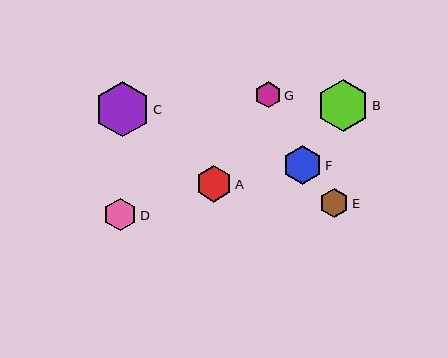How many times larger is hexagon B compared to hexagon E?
Hexagon B is approximately 1.8 times the size of hexagon E.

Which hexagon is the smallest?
Hexagon G is the smallest with a size of approximately 26 pixels.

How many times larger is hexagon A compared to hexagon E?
Hexagon A is approximately 1.3 times the size of hexagon E.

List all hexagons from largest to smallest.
From largest to smallest: C, B, F, A, D, E, G.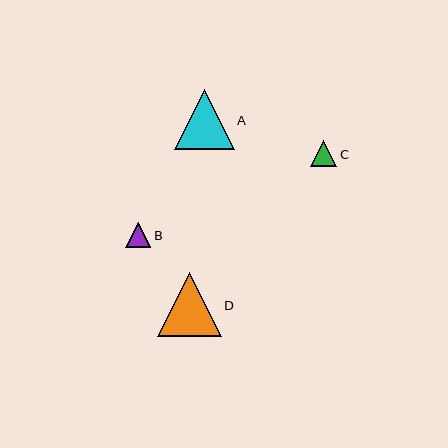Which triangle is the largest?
Triangle D is the largest with a size of approximately 64 pixels.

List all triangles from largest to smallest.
From largest to smallest: D, A, C, B.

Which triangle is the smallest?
Triangle B is the smallest with a size of approximately 25 pixels.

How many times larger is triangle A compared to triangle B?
Triangle A is approximately 2.4 times the size of triangle B.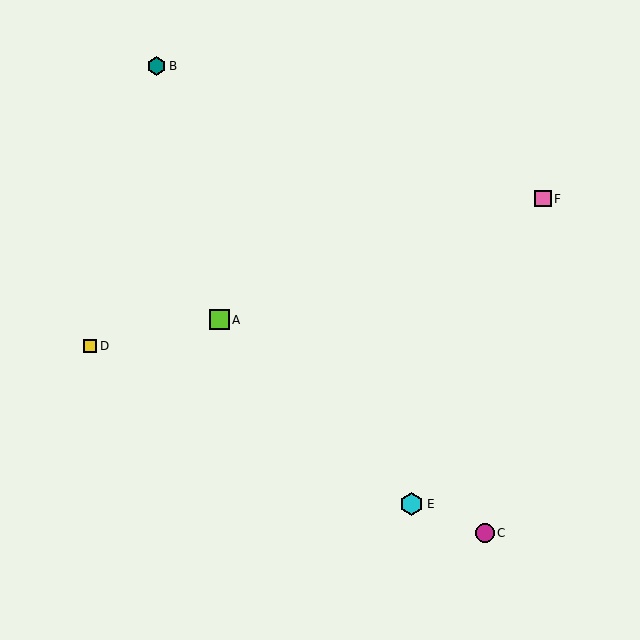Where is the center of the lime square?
The center of the lime square is at (219, 320).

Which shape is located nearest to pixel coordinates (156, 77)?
The teal hexagon (labeled B) at (157, 66) is nearest to that location.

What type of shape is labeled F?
Shape F is a pink square.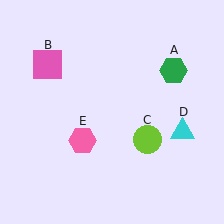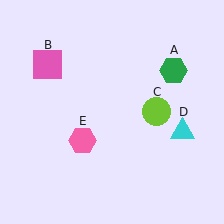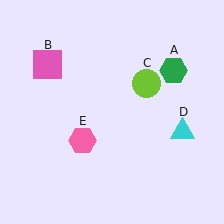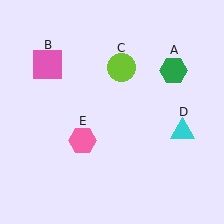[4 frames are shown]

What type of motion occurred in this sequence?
The lime circle (object C) rotated counterclockwise around the center of the scene.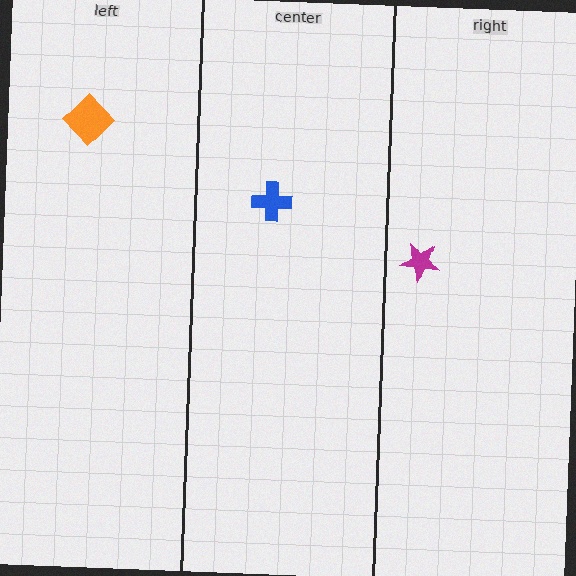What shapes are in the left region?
The orange diamond.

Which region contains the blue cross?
The center region.